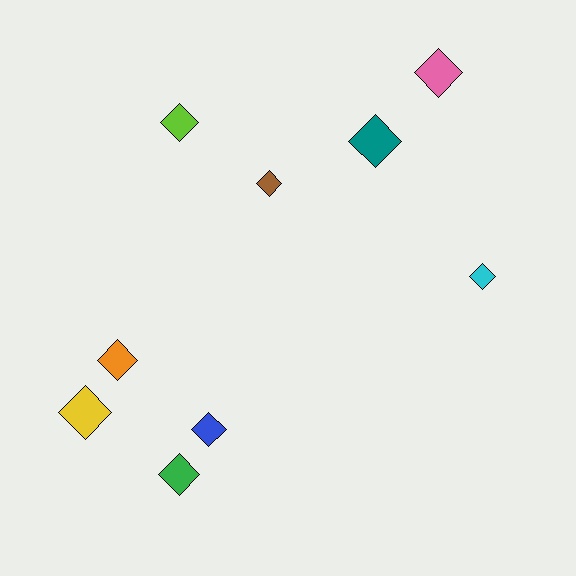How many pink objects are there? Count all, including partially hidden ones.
There is 1 pink object.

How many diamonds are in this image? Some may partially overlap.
There are 9 diamonds.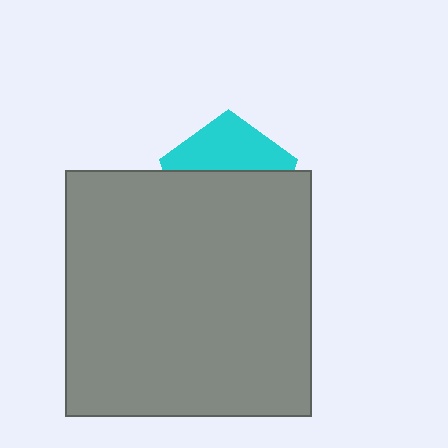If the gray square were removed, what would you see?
You would see the complete cyan pentagon.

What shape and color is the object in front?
The object in front is a gray square.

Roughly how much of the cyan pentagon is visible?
A small part of it is visible (roughly 38%).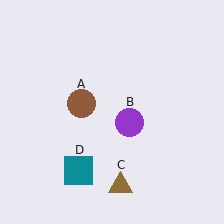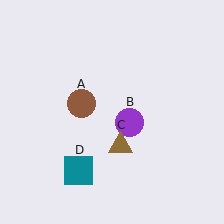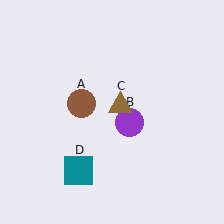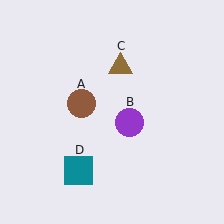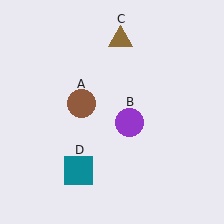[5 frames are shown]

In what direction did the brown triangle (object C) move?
The brown triangle (object C) moved up.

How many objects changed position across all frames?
1 object changed position: brown triangle (object C).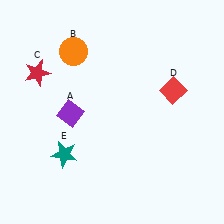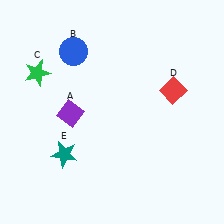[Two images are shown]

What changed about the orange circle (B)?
In Image 1, B is orange. In Image 2, it changed to blue.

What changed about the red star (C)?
In Image 1, C is red. In Image 2, it changed to green.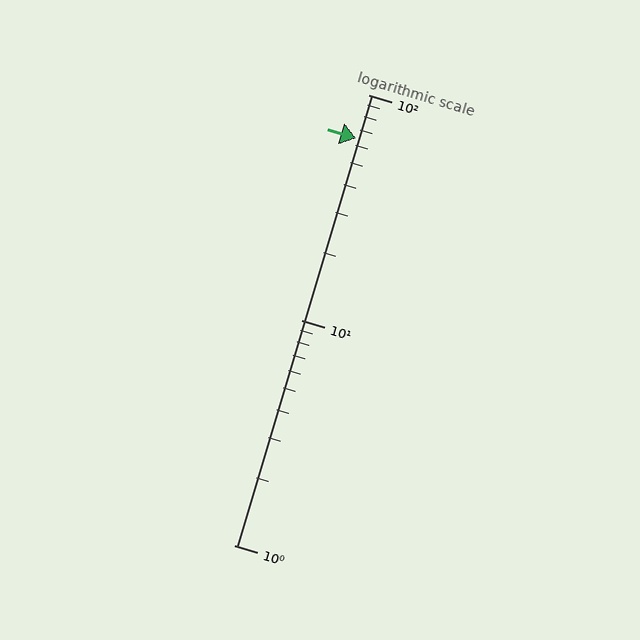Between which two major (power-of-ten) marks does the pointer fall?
The pointer is between 10 and 100.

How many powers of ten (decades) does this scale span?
The scale spans 2 decades, from 1 to 100.